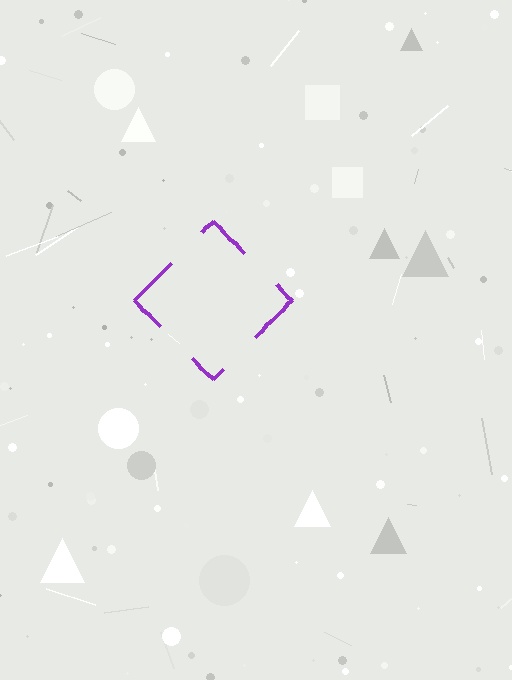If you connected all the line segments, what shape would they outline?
They would outline a diamond.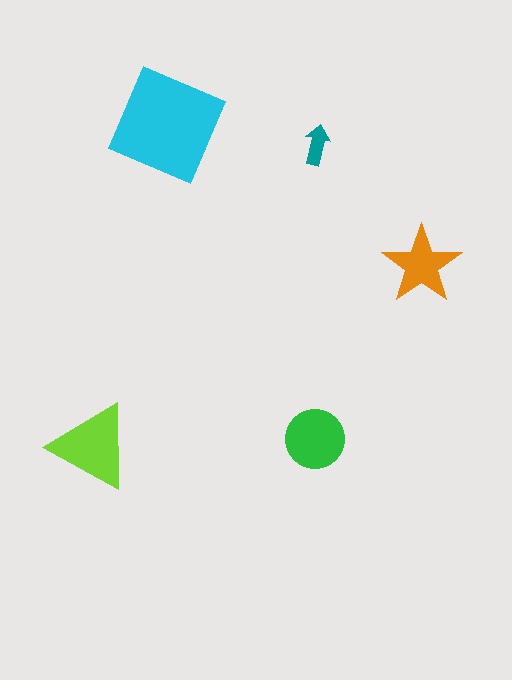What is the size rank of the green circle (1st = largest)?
3rd.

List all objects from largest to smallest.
The cyan square, the lime triangle, the green circle, the orange star, the teal arrow.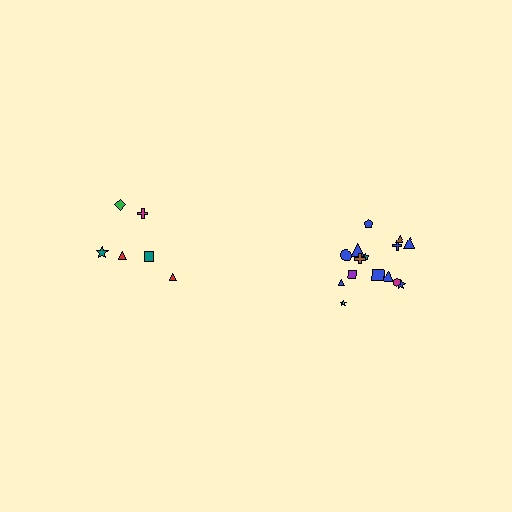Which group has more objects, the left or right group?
The right group.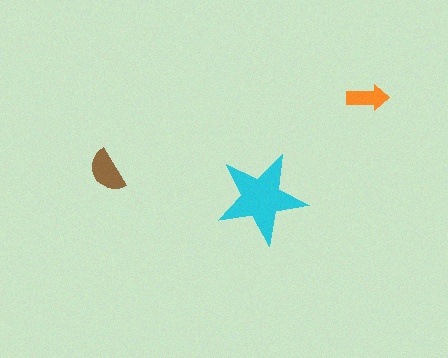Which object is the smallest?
The orange arrow.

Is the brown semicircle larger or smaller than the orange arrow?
Larger.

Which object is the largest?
The cyan star.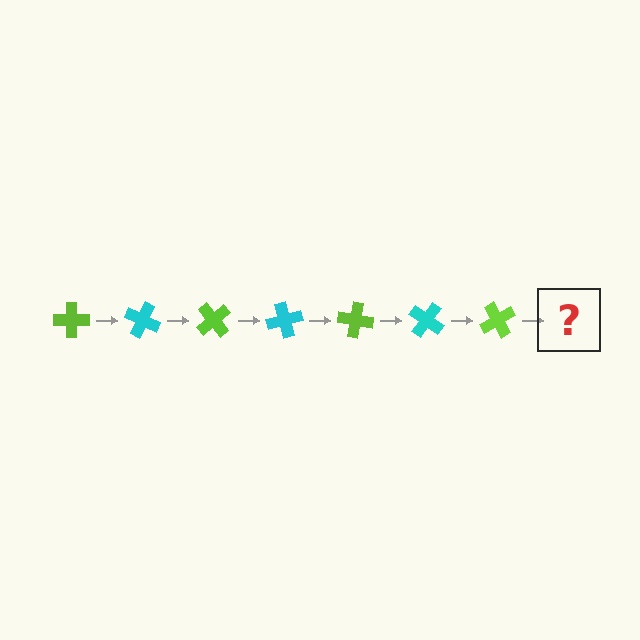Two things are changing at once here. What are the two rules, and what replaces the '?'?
The two rules are that it rotates 25 degrees each step and the color cycles through lime and cyan. The '?' should be a cyan cross, rotated 175 degrees from the start.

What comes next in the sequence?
The next element should be a cyan cross, rotated 175 degrees from the start.